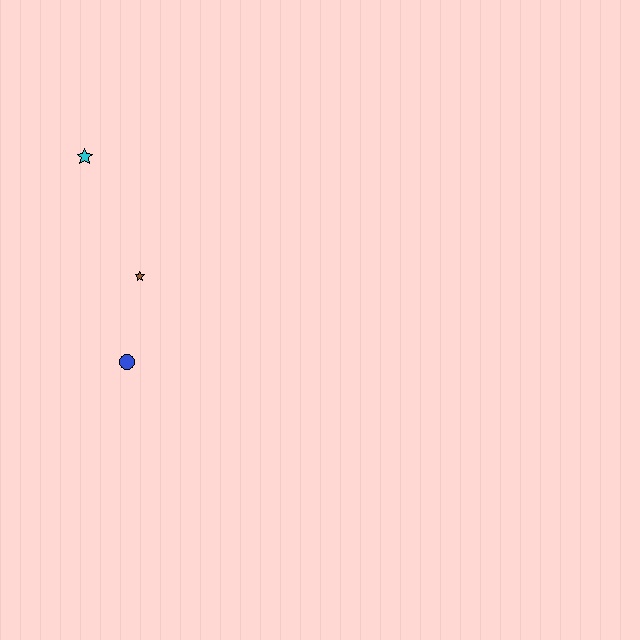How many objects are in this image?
There are 3 objects.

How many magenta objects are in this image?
There are no magenta objects.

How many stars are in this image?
There are 2 stars.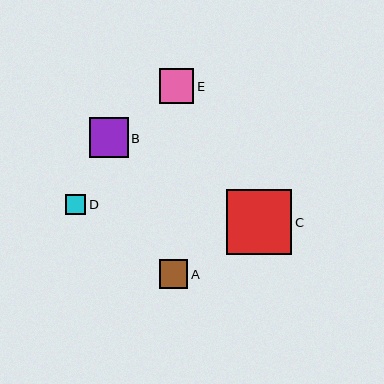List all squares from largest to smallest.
From largest to smallest: C, B, E, A, D.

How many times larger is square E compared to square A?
Square E is approximately 1.2 times the size of square A.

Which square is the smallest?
Square D is the smallest with a size of approximately 21 pixels.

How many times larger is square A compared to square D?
Square A is approximately 1.4 times the size of square D.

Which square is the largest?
Square C is the largest with a size of approximately 65 pixels.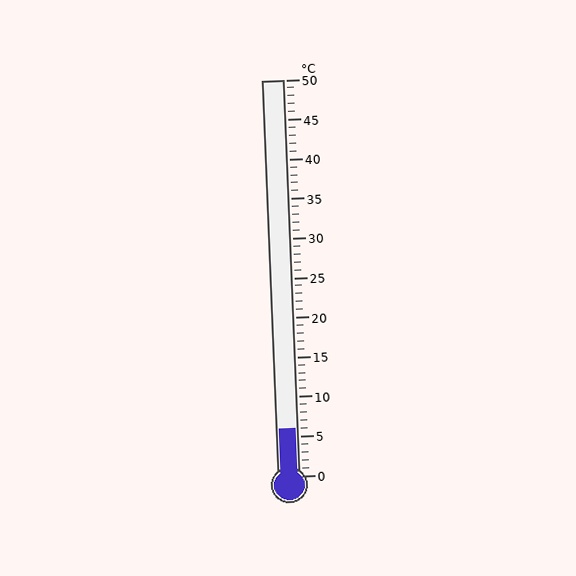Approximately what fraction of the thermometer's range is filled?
The thermometer is filled to approximately 10% of its range.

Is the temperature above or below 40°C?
The temperature is below 40°C.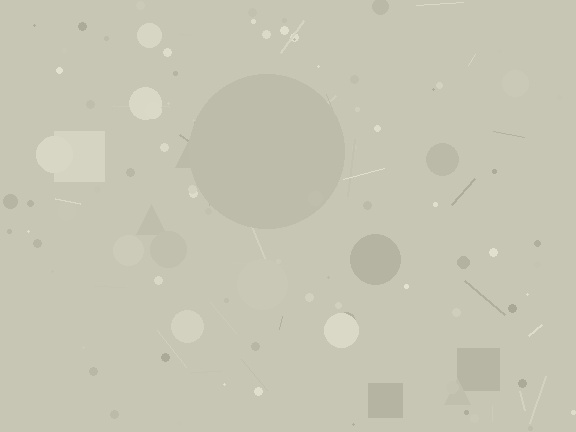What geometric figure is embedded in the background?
A circle is embedded in the background.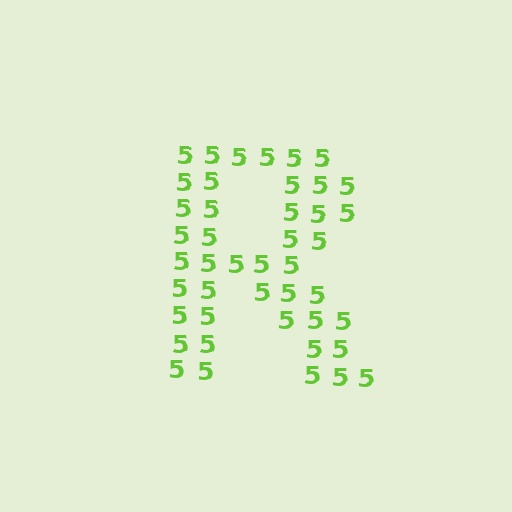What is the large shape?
The large shape is the letter R.